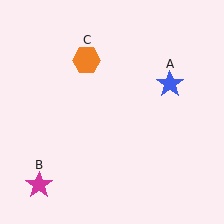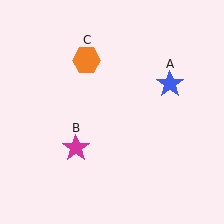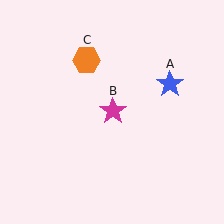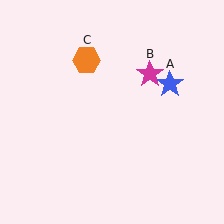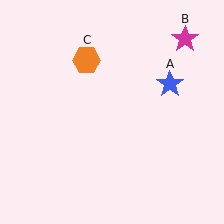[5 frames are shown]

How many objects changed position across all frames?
1 object changed position: magenta star (object B).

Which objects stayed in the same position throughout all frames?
Blue star (object A) and orange hexagon (object C) remained stationary.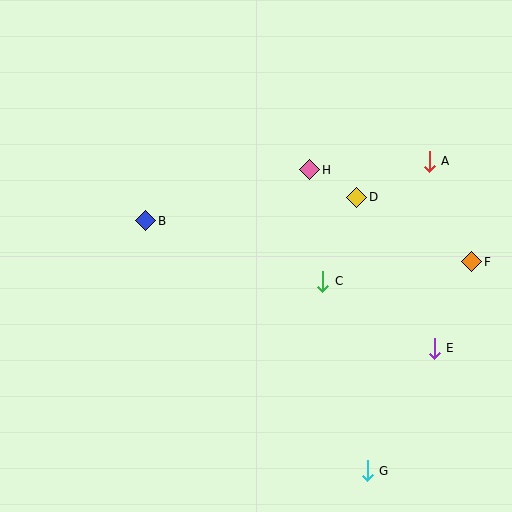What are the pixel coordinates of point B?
Point B is at (146, 221).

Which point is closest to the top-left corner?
Point B is closest to the top-left corner.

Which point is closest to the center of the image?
Point C at (323, 281) is closest to the center.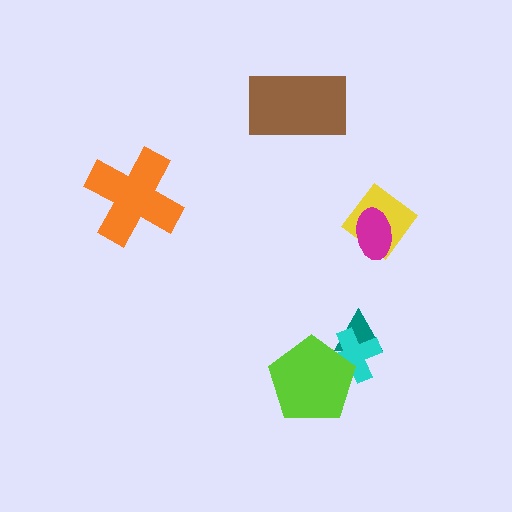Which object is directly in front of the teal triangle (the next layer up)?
The cyan cross is directly in front of the teal triangle.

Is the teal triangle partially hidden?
Yes, it is partially covered by another shape.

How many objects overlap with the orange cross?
0 objects overlap with the orange cross.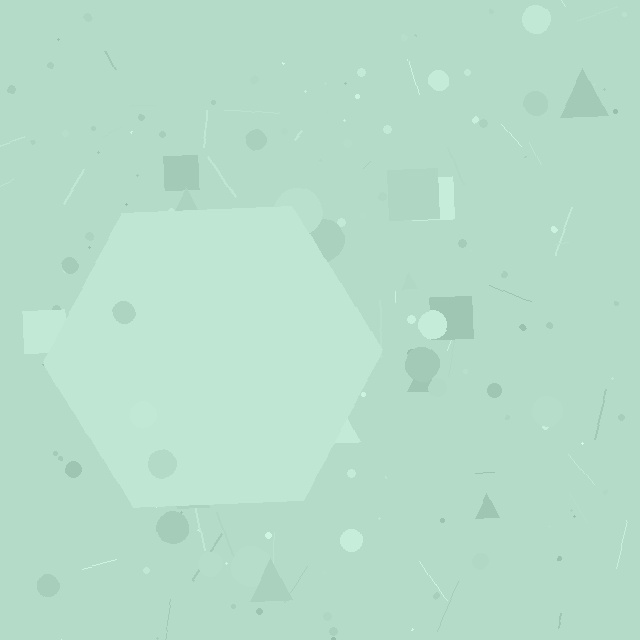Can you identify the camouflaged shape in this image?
The camouflaged shape is a hexagon.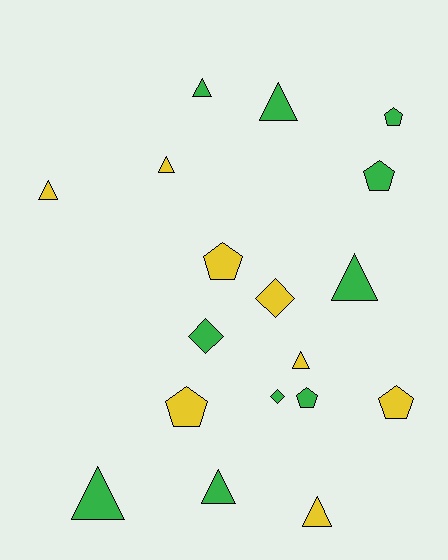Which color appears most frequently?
Green, with 10 objects.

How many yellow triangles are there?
There are 4 yellow triangles.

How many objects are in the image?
There are 18 objects.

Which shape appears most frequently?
Triangle, with 9 objects.